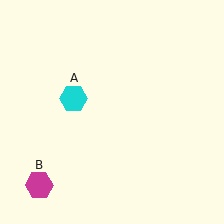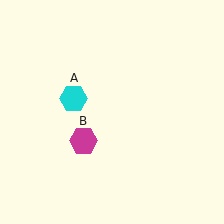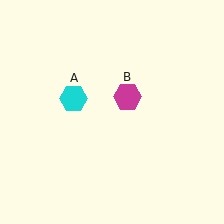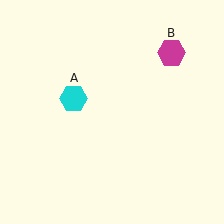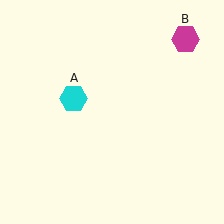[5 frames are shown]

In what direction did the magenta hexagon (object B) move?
The magenta hexagon (object B) moved up and to the right.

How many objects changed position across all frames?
1 object changed position: magenta hexagon (object B).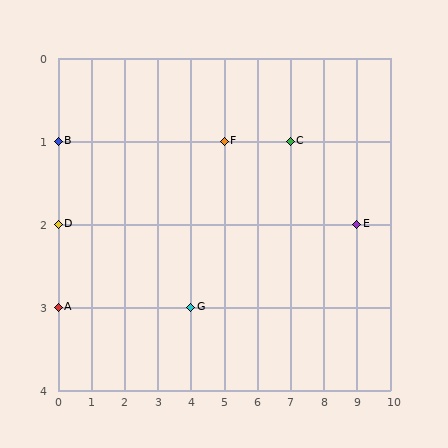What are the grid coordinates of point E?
Point E is at grid coordinates (9, 2).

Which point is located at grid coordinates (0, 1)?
Point B is at (0, 1).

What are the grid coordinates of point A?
Point A is at grid coordinates (0, 3).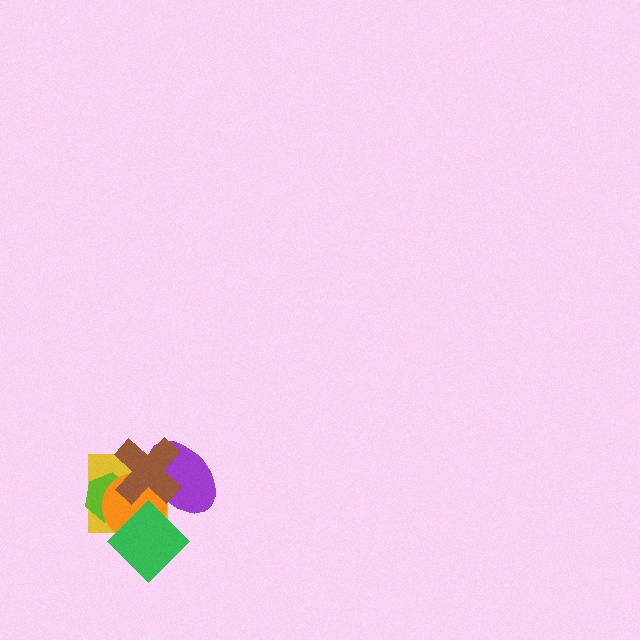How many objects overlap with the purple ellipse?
4 objects overlap with the purple ellipse.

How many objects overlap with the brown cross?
4 objects overlap with the brown cross.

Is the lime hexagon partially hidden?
Yes, it is partially covered by another shape.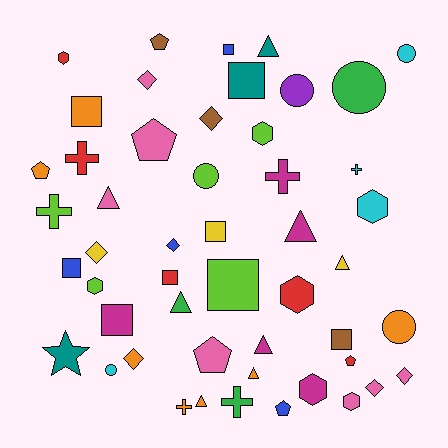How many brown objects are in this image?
There are 3 brown objects.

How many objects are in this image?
There are 50 objects.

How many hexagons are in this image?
There are 7 hexagons.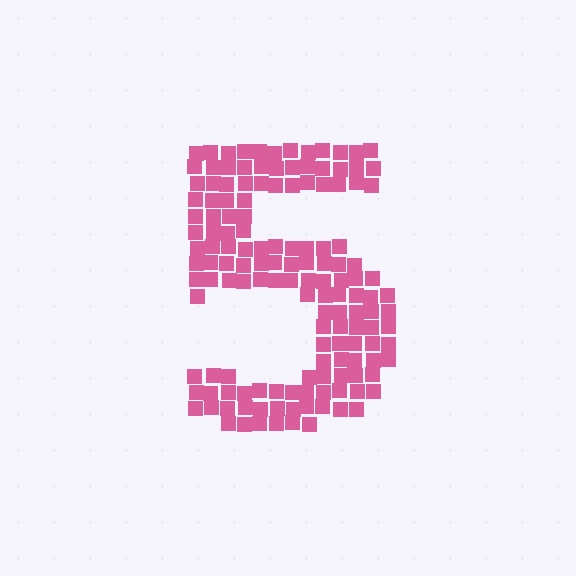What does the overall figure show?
The overall figure shows the digit 5.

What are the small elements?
The small elements are squares.